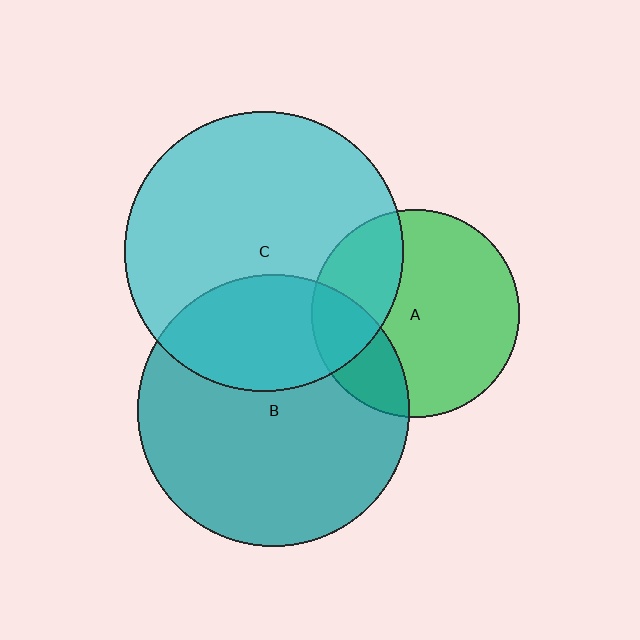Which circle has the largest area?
Circle C (cyan).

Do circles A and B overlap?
Yes.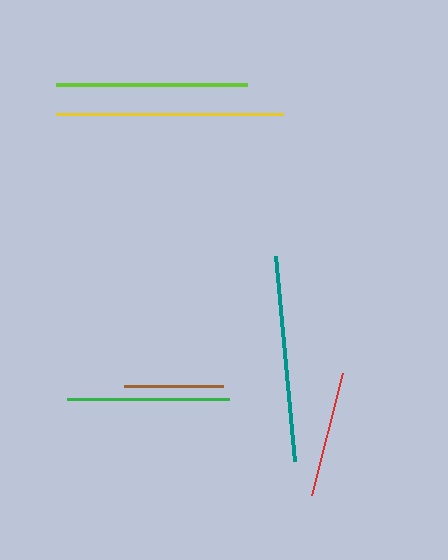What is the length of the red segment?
The red segment is approximately 125 pixels long.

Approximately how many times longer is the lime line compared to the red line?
The lime line is approximately 1.5 times the length of the red line.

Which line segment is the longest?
The yellow line is the longest at approximately 228 pixels.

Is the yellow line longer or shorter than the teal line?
The yellow line is longer than the teal line.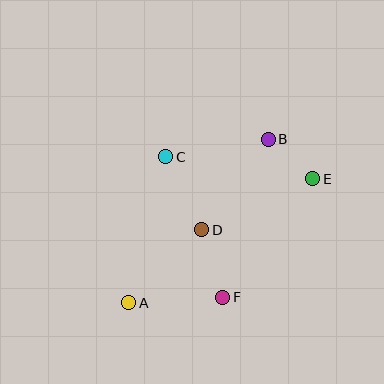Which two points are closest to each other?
Points B and E are closest to each other.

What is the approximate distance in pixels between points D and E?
The distance between D and E is approximately 122 pixels.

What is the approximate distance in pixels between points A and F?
The distance between A and F is approximately 94 pixels.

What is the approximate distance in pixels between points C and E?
The distance between C and E is approximately 149 pixels.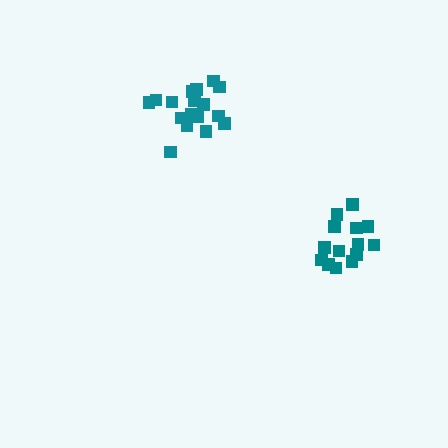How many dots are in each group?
Group 1: 14 dots, Group 2: 17 dots (31 total).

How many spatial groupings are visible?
There are 2 spatial groupings.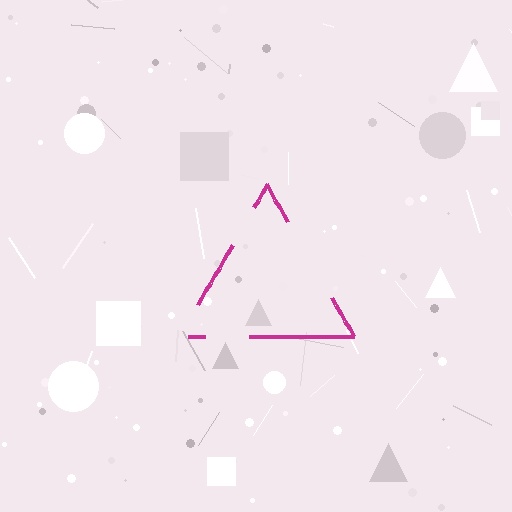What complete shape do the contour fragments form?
The contour fragments form a triangle.